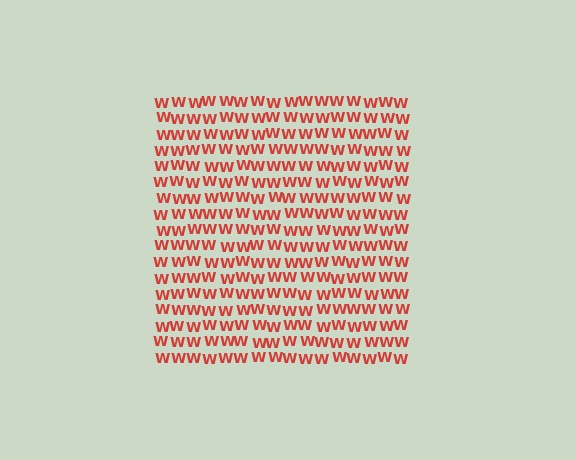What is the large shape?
The large shape is a square.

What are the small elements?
The small elements are letter W's.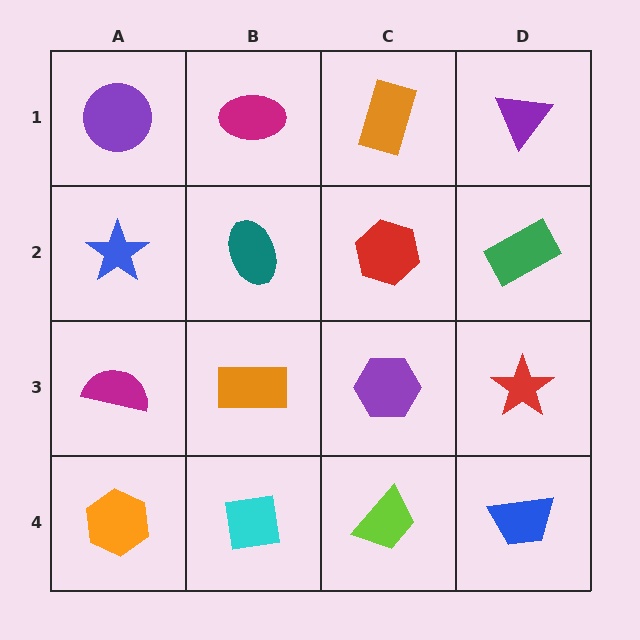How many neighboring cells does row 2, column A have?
3.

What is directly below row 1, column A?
A blue star.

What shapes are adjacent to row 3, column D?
A green rectangle (row 2, column D), a blue trapezoid (row 4, column D), a purple hexagon (row 3, column C).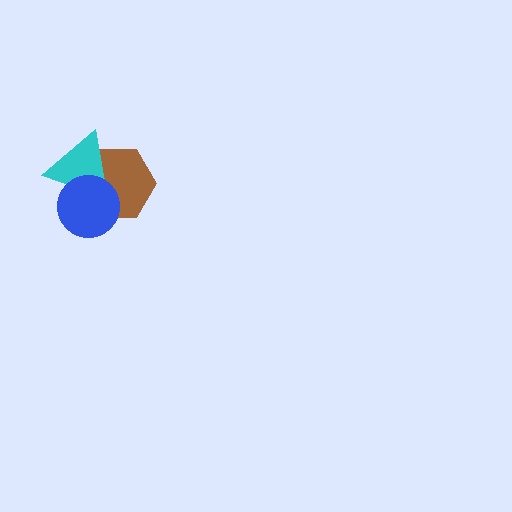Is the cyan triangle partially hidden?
Yes, it is partially covered by another shape.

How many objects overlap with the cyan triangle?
2 objects overlap with the cyan triangle.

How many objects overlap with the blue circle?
2 objects overlap with the blue circle.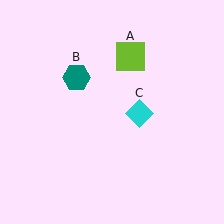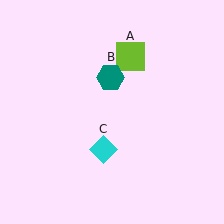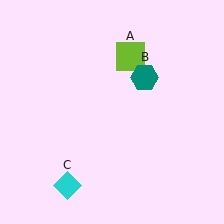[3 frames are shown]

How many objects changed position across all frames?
2 objects changed position: teal hexagon (object B), cyan diamond (object C).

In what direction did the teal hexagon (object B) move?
The teal hexagon (object B) moved right.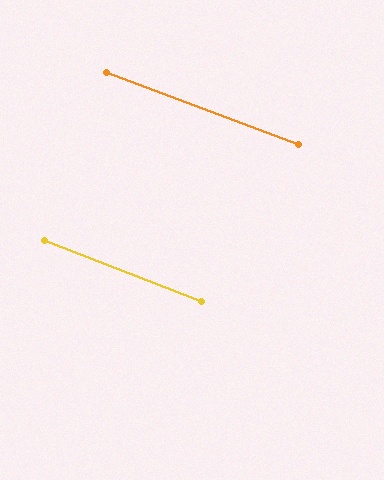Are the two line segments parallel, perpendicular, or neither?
Parallel — their directions differ by only 0.7°.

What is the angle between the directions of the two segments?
Approximately 1 degree.